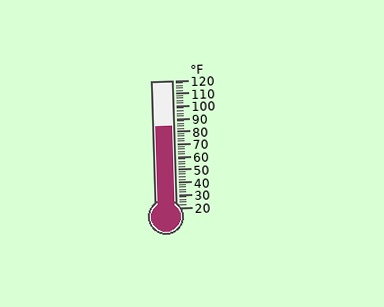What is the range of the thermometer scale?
The thermometer scale ranges from 20°F to 120°F.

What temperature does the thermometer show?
The thermometer shows approximately 84°F.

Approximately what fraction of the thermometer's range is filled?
The thermometer is filled to approximately 65% of its range.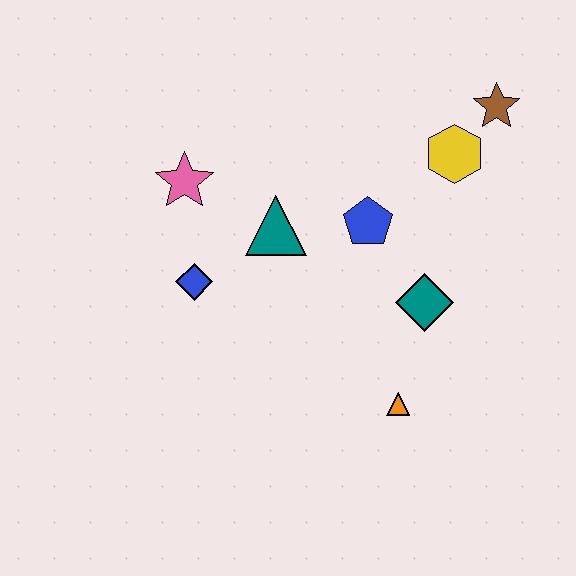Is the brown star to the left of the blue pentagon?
No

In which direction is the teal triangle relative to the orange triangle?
The teal triangle is above the orange triangle.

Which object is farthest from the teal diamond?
The pink star is farthest from the teal diamond.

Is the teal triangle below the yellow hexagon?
Yes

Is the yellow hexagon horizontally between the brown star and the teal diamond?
Yes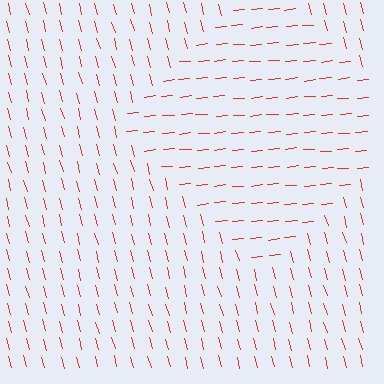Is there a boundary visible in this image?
Yes, there is a texture boundary formed by a change in line orientation.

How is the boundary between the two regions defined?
The boundary is defined purely by a change in line orientation (approximately 80 degrees difference). All lines are the same color and thickness.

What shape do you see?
I see a diamond.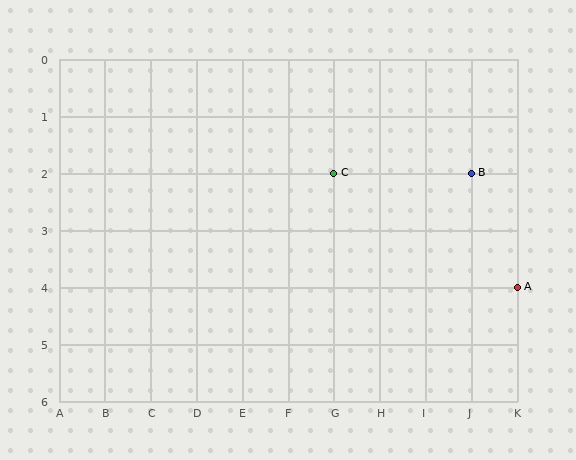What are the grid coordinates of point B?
Point B is at grid coordinates (J, 2).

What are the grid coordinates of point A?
Point A is at grid coordinates (K, 4).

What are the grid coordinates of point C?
Point C is at grid coordinates (G, 2).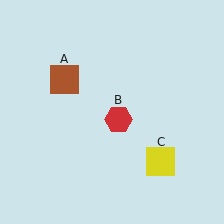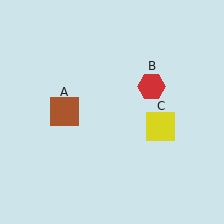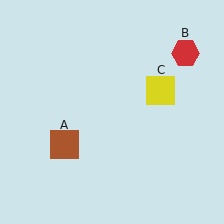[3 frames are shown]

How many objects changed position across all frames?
3 objects changed position: brown square (object A), red hexagon (object B), yellow square (object C).